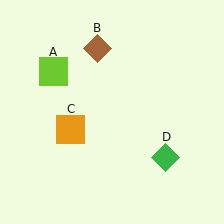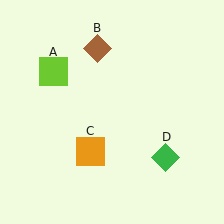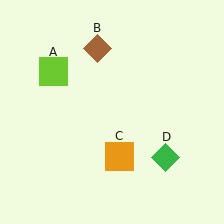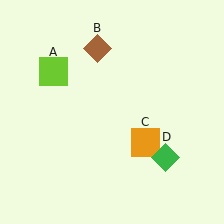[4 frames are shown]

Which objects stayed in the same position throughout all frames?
Lime square (object A) and brown diamond (object B) and green diamond (object D) remained stationary.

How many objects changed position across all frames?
1 object changed position: orange square (object C).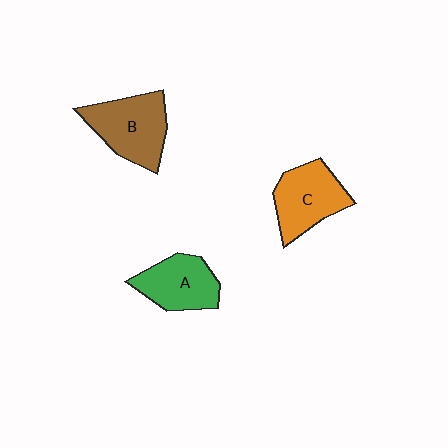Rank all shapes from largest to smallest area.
From largest to smallest: B (brown), C (orange), A (green).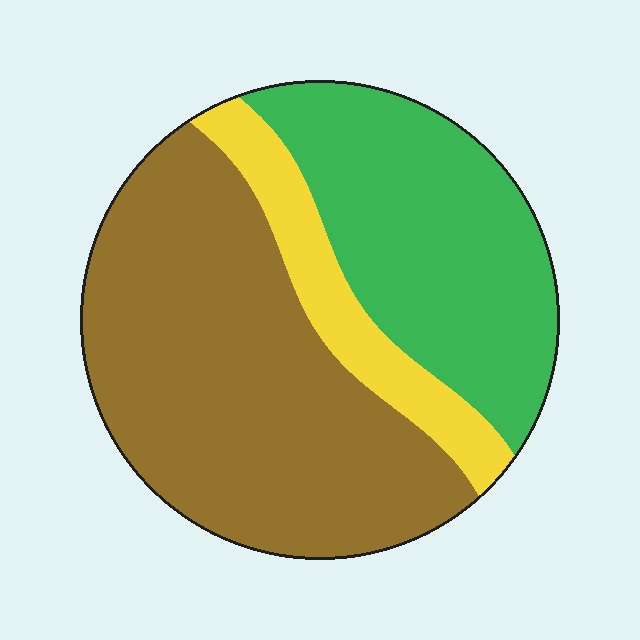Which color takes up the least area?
Yellow, at roughly 15%.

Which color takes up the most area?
Brown, at roughly 55%.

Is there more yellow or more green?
Green.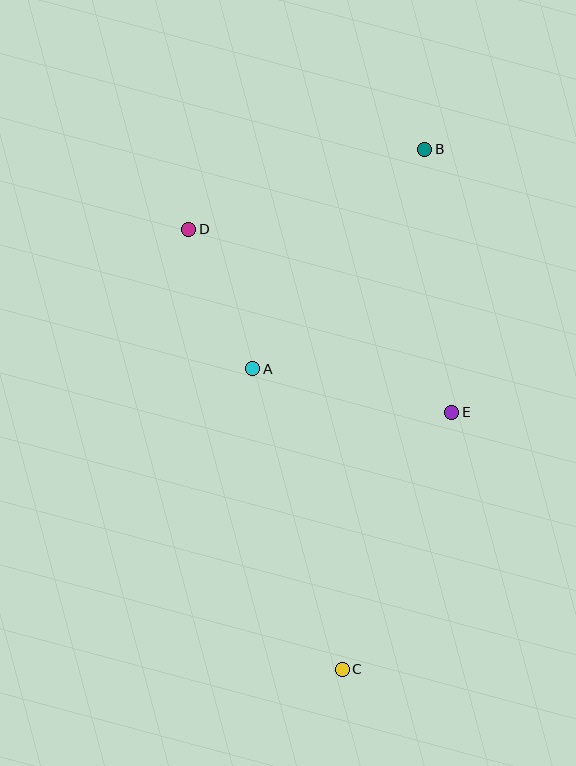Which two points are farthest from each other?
Points B and C are farthest from each other.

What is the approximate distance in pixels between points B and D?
The distance between B and D is approximately 249 pixels.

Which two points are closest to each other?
Points A and D are closest to each other.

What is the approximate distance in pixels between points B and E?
The distance between B and E is approximately 264 pixels.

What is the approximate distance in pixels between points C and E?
The distance between C and E is approximately 279 pixels.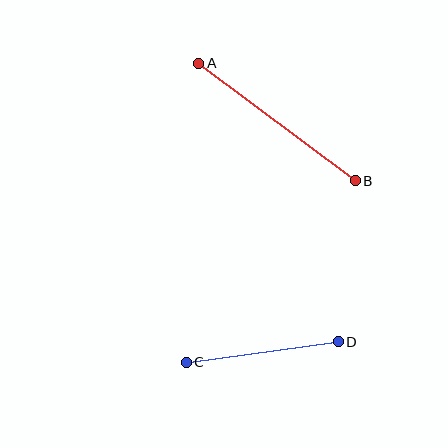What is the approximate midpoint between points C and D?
The midpoint is at approximately (262, 352) pixels.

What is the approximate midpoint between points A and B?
The midpoint is at approximately (277, 122) pixels.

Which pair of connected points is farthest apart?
Points A and B are farthest apart.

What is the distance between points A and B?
The distance is approximately 196 pixels.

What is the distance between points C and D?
The distance is approximately 153 pixels.